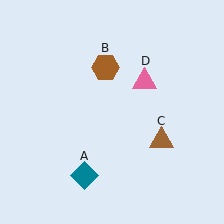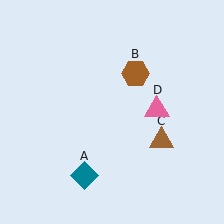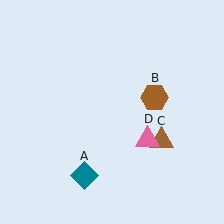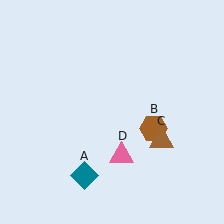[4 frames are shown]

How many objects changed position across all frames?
2 objects changed position: brown hexagon (object B), pink triangle (object D).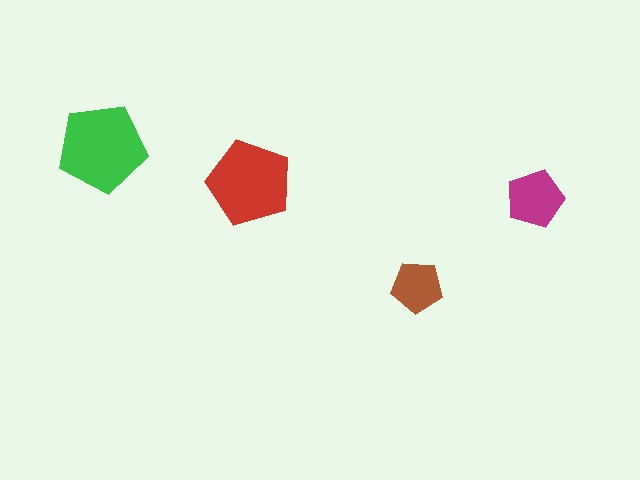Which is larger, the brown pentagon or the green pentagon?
The green one.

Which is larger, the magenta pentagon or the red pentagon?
The red one.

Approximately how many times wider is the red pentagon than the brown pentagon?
About 1.5 times wider.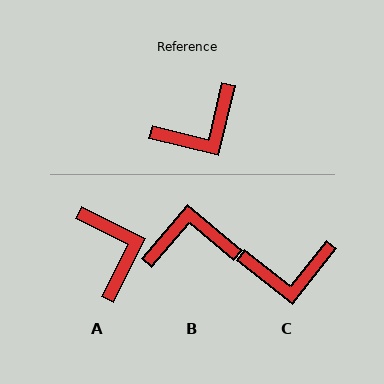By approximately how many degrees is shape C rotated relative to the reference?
Approximately 25 degrees clockwise.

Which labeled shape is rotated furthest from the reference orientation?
B, about 153 degrees away.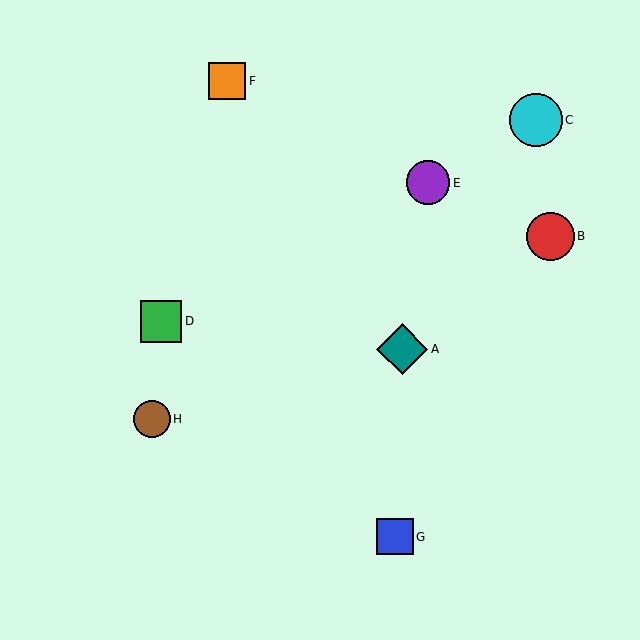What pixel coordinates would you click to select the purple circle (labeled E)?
Click at (428, 183) to select the purple circle E.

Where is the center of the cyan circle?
The center of the cyan circle is at (536, 120).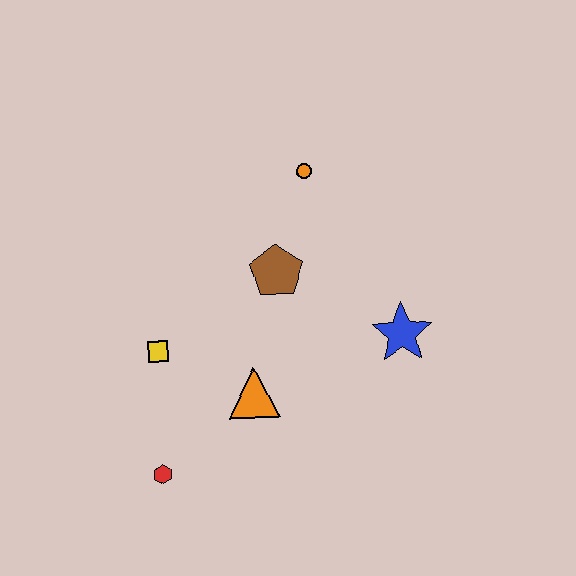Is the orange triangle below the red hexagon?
No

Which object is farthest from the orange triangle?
The orange circle is farthest from the orange triangle.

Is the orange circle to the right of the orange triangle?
Yes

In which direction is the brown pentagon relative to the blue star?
The brown pentagon is to the left of the blue star.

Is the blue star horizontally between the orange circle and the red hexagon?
No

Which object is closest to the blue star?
The brown pentagon is closest to the blue star.